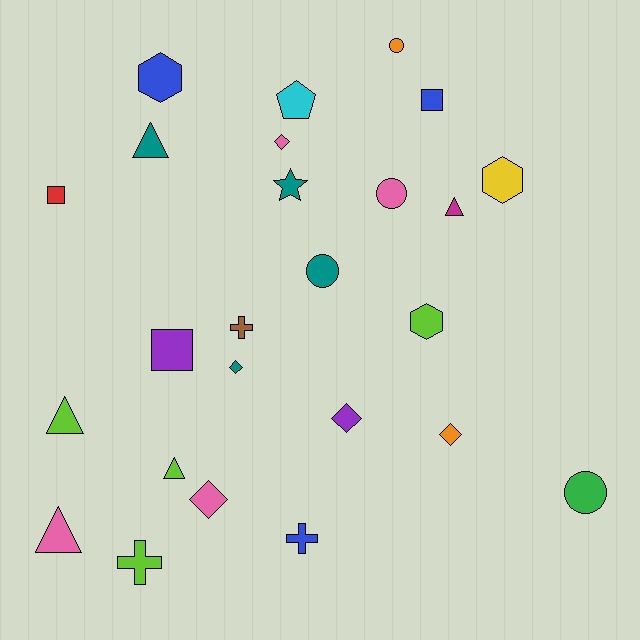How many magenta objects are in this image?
There is 1 magenta object.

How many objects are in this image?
There are 25 objects.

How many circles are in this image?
There are 4 circles.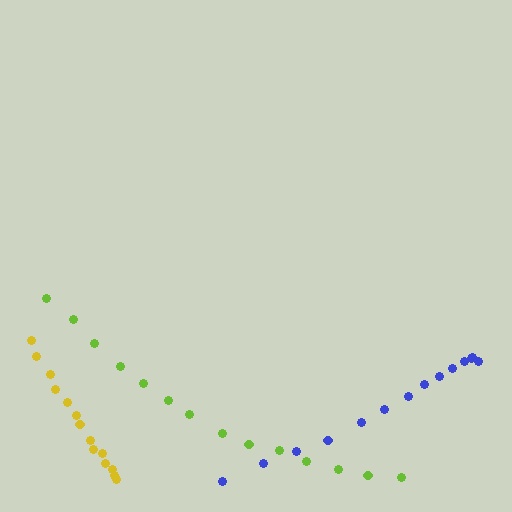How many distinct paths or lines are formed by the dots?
There are 3 distinct paths.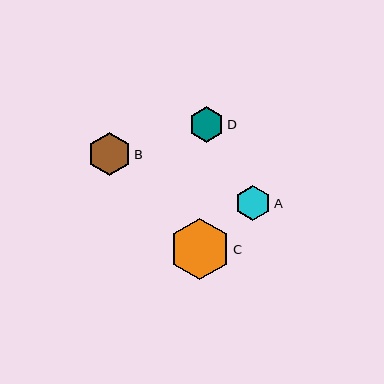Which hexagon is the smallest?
Hexagon D is the smallest with a size of approximately 35 pixels.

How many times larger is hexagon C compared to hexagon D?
Hexagon C is approximately 1.7 times the size of hexagon D.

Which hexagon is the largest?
Hexagon C is the largest with a size of approximately 61 pixels.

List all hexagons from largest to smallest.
From largest to smallest: C, B, A, D.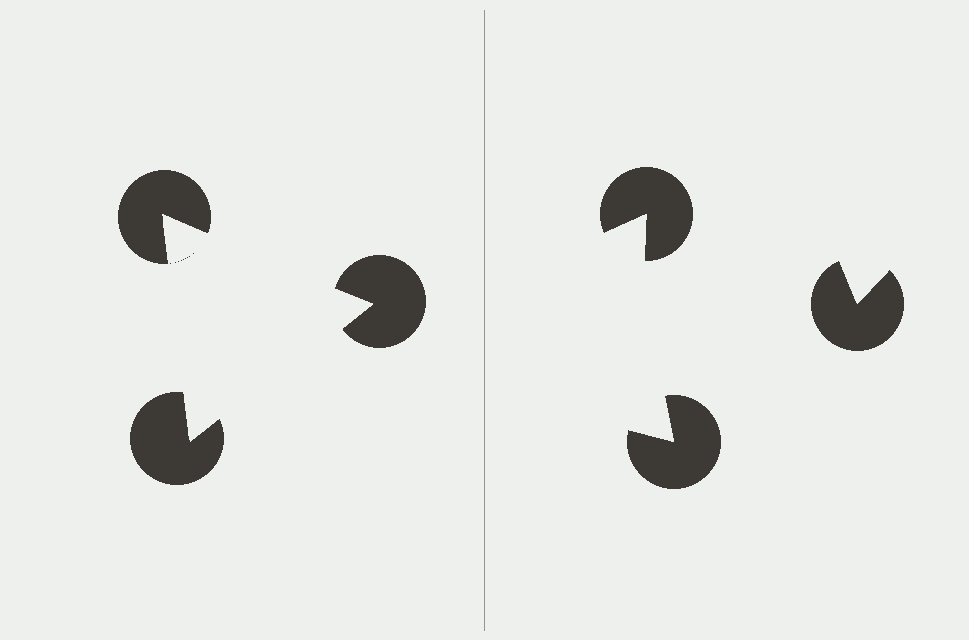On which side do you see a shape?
An illusory triangle appears on the left side. On the right side the wedge cuts are rotated, so no coherent shape forms.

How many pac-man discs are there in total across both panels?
6 — 3 on each side.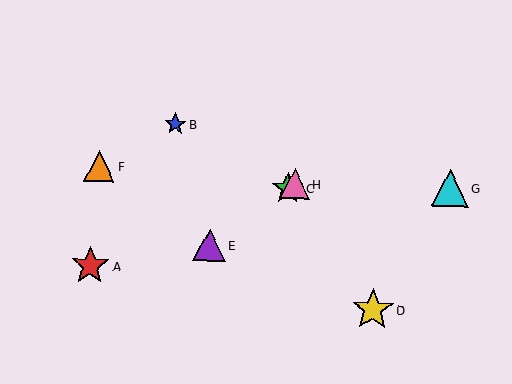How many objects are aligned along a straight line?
3 objects (C, E, H) are aligned along a straight line.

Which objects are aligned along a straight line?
Objects C, E, H are aligned along a straight line.